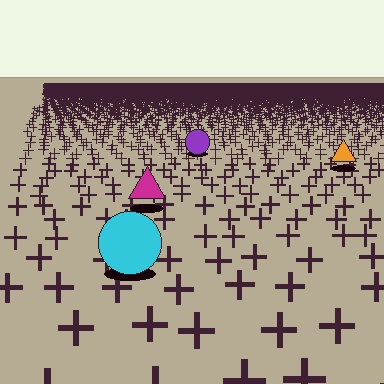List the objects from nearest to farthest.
From nearest to farthest: the cyan circle, the magenta triangle, the orange triangle, the purple circle.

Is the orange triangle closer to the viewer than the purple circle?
Yes. The orange triangle is closer — you can tell from the texture gradient: the ground texture is coarser near it.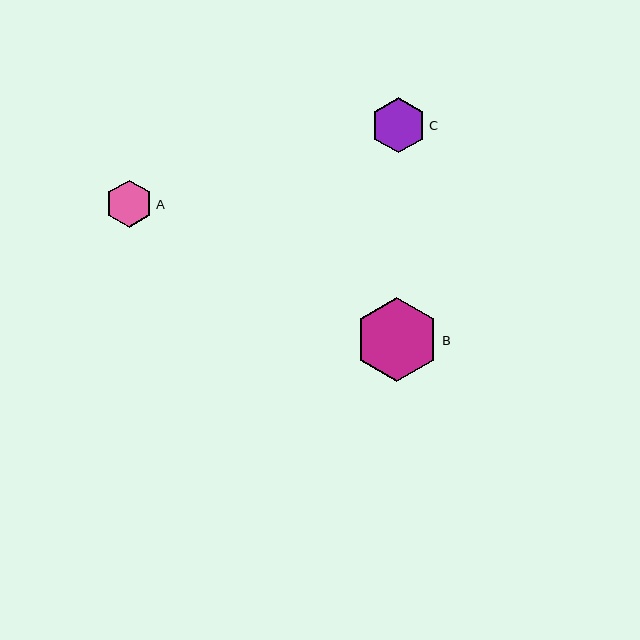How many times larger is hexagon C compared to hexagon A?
Hexagon C is approximately 1.2 times the size of hexagon A.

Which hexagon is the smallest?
Hexagon A is the smallest with a size of approximately 47 pixels.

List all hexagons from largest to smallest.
From largest to smallest: B, C, A.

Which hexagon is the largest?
Hexagon B is the largest with a size of approximately 84 pixels.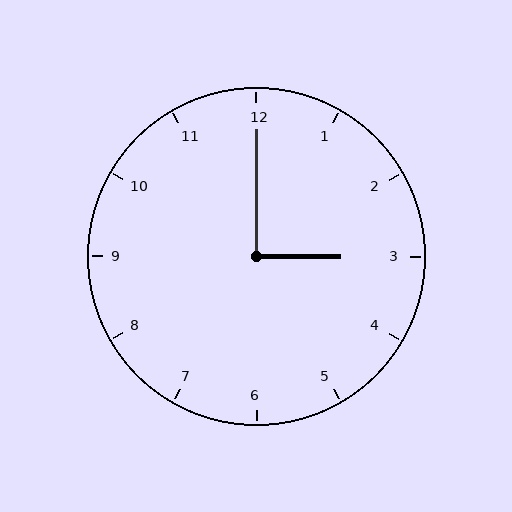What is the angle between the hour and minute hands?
Approximately 90 degrees.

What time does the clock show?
3:00.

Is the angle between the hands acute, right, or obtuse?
It is right.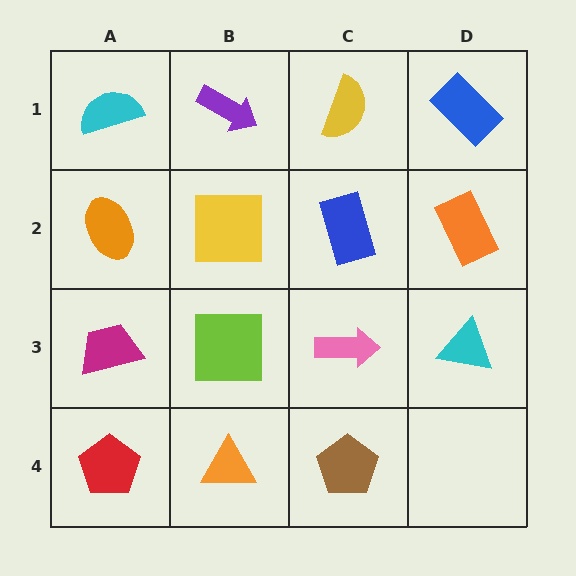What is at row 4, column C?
A brown pentagon.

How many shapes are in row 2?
4 shapes.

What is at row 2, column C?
A blue rectangle.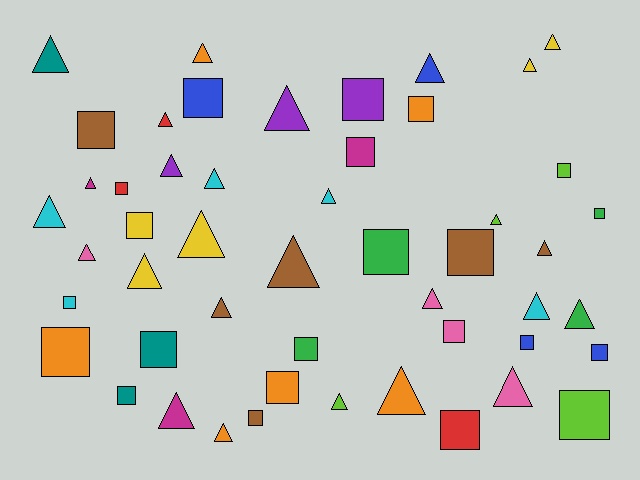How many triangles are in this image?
There are 27 triangles.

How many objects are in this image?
There are 50 objects.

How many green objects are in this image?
There are 4 green objects.